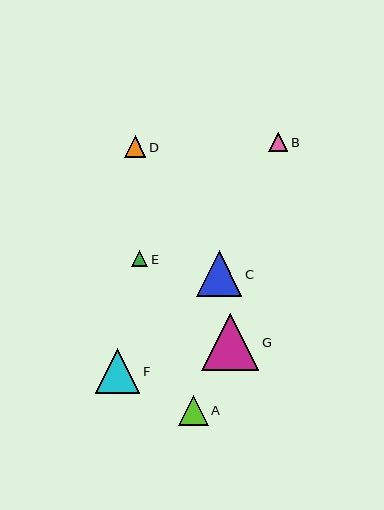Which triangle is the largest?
Triangle G is the largest with a size of approximately 57 pixels.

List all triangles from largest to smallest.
From largest to smallest: G, C, F, A, D, B, E.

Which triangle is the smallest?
Triangle E is the smallest with a size of approximately 16 pixels.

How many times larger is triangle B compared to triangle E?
Triangle B is approximately 1.2 times the size of triangle E.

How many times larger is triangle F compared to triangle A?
Triangle F is approximately 1.5 times the size of triangle A.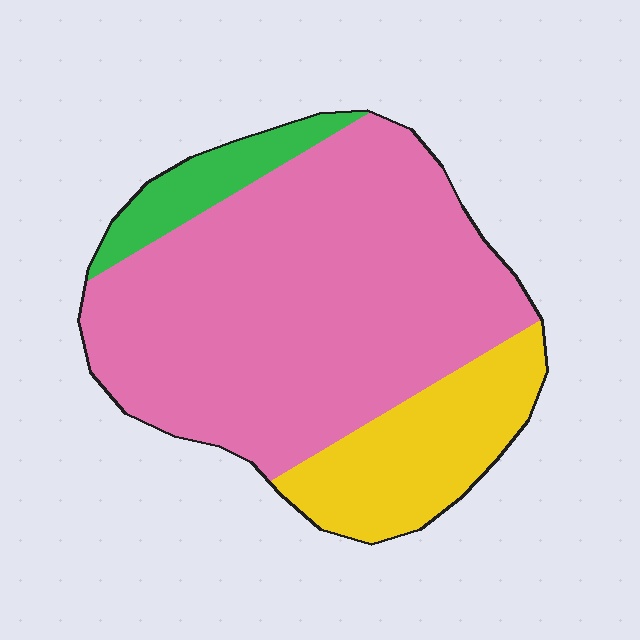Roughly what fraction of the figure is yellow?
Yellow takes up between a sixth and a third of the figure.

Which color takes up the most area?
Pink, at roughly 70%.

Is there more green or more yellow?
Yellow.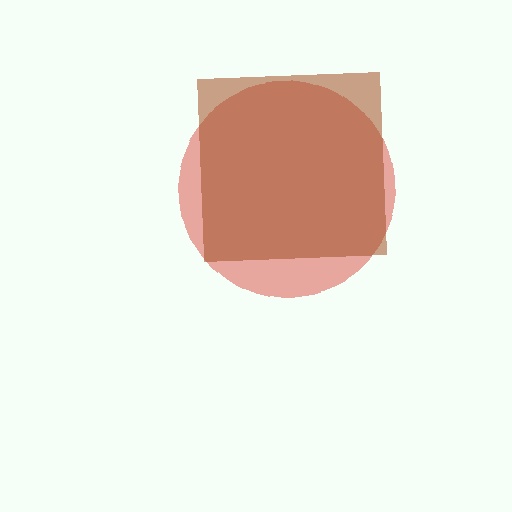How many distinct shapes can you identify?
There are 2 distinct shapes: a red circle, a brown square.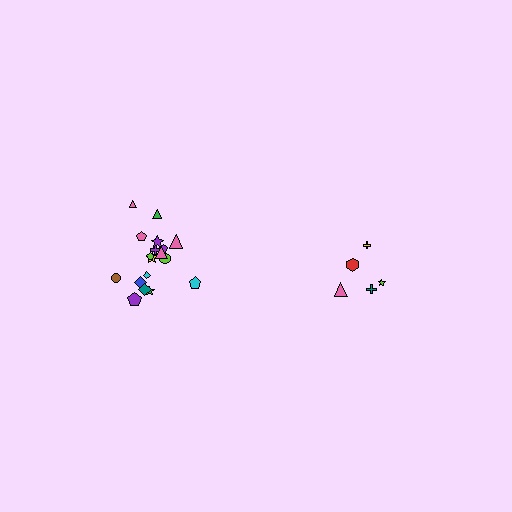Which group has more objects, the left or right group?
The left group.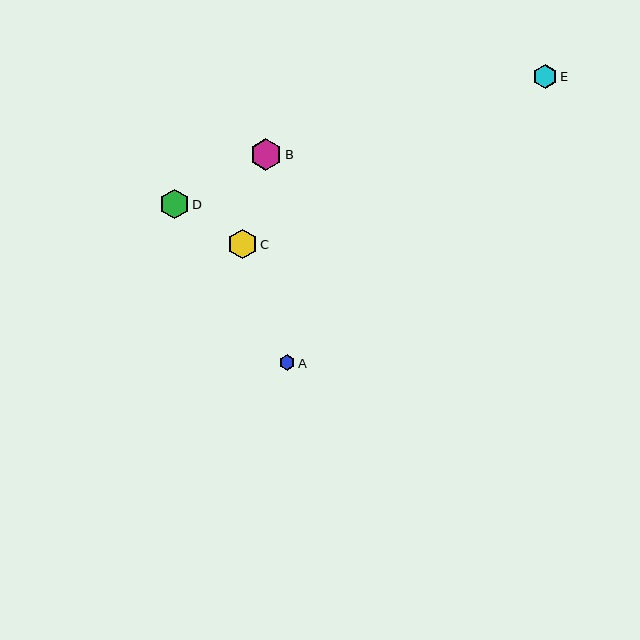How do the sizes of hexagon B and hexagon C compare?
Hexagon B and hexagon C are approximately the same size.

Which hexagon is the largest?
Hexagon B is the largest with a size of approximately 32 pixels.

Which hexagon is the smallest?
Hexagon A is the smallest with a size of approximately 15 pixels.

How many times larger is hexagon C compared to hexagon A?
Hexagon C is approximately 2.0 times the size of hexagon A.